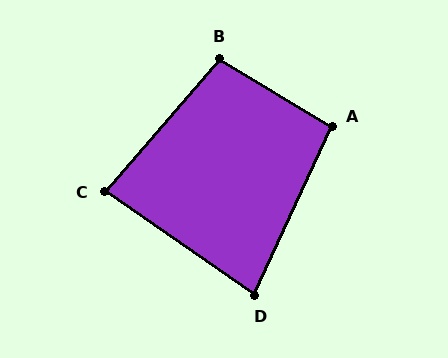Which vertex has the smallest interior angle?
D, at approximately 80 degrees.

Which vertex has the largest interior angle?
B, at approximately 100 degrees.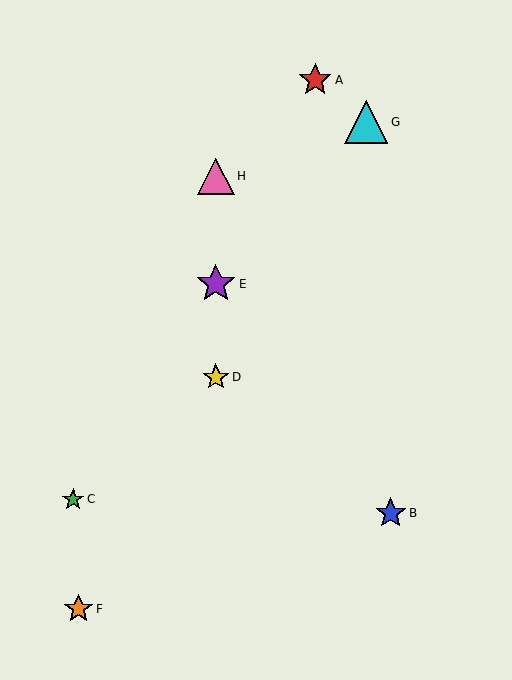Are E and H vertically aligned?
Yes, both are at x≈216.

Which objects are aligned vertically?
Objects D, E, H are aligned vertically.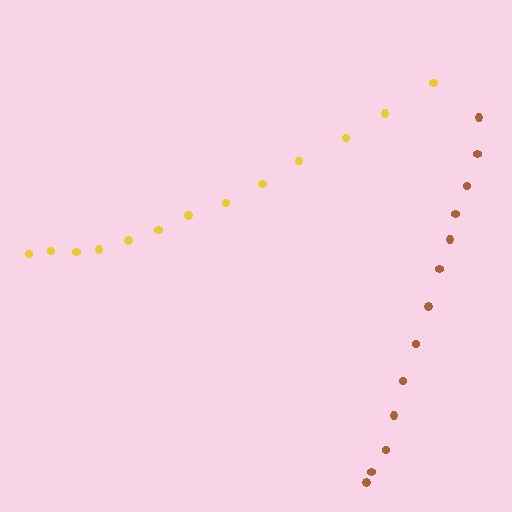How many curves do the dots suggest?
There are 2 distinct paths.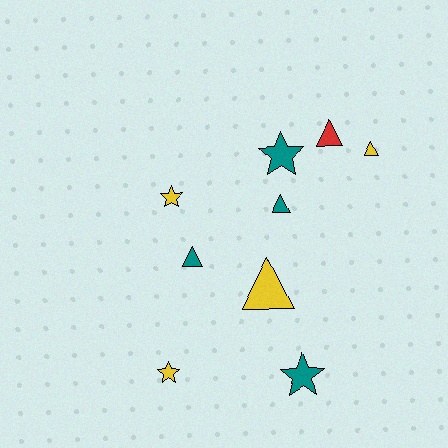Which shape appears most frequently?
Triangle, with 5 objects.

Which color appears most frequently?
Teal, with 4 objects.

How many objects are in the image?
There are 9 objects.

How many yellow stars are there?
There are 2 yellow stars.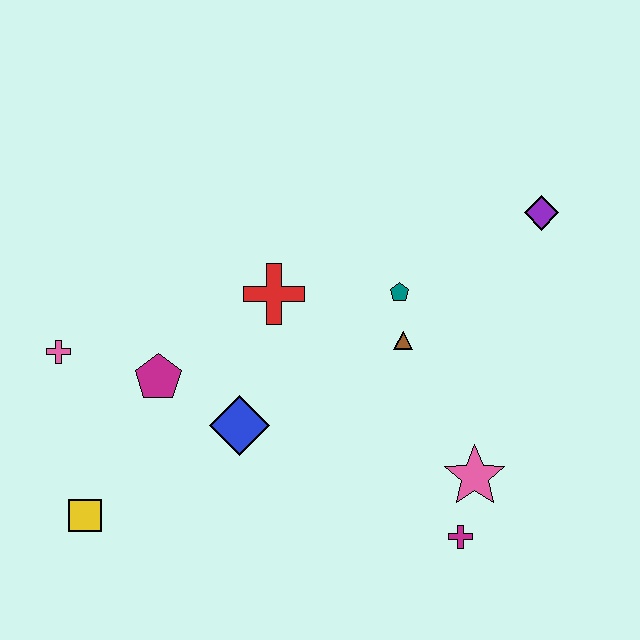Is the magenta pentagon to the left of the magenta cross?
Yes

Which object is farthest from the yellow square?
The purple diamond is farthest from the yellow square.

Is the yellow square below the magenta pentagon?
Yes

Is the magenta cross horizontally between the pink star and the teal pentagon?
Yes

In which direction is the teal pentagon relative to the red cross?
The teal pentagon is to the right of the red cross.